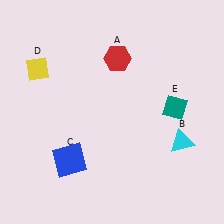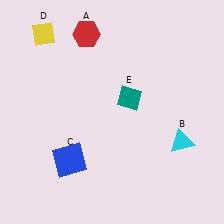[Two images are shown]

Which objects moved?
The objects that moved are: the red hexagon (A), the yellow diamond (D), the teal diamond (E).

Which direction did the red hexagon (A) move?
The red hexagon (A) moved left.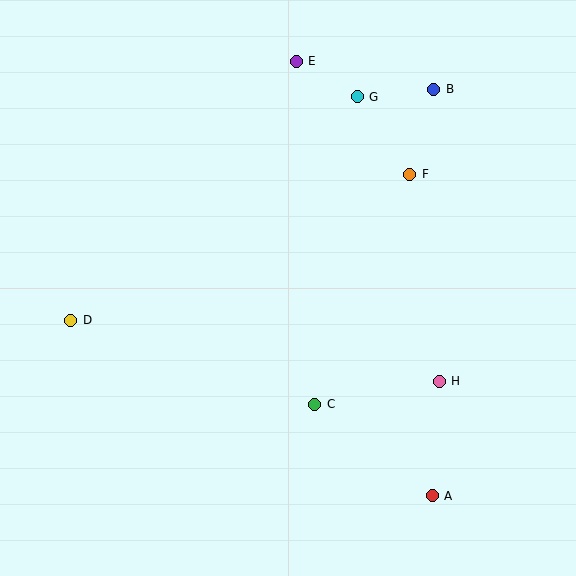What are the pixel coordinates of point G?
Point G is at (357, 97).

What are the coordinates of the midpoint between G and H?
The midpoint between G and H is at (398, 239).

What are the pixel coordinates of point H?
Point H is at (439, 381).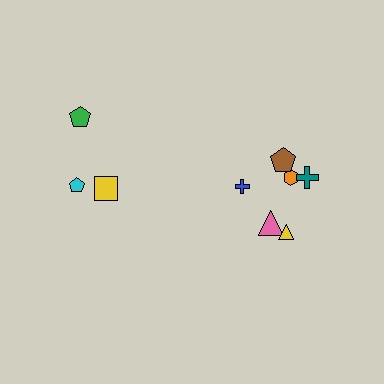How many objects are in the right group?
There are 6 objects.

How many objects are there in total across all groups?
There are 9 objects.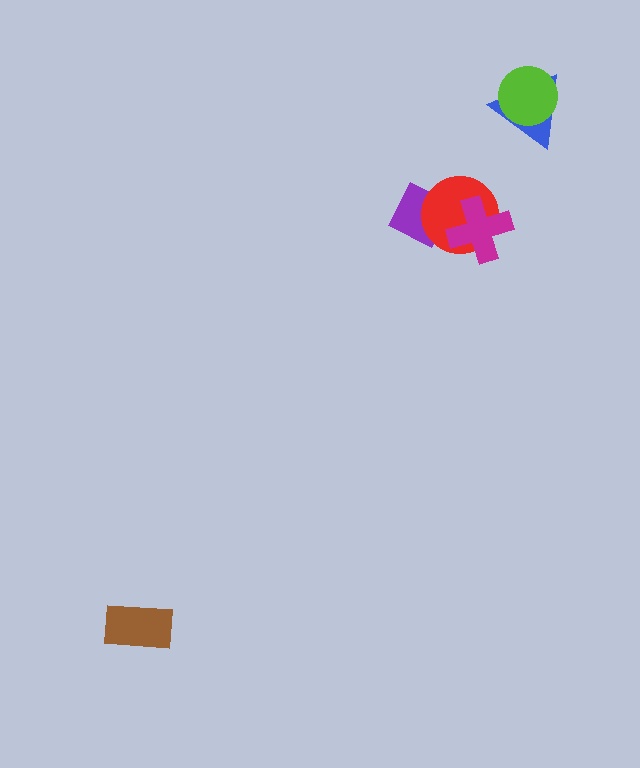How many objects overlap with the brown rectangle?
0 objects overlap with the brown rectangle.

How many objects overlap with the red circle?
2 objects overlap with the red circle.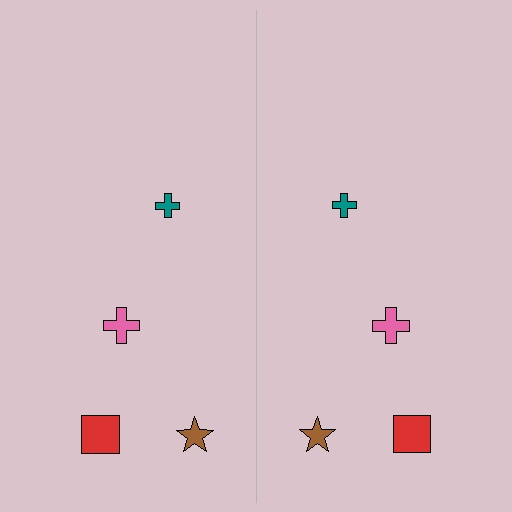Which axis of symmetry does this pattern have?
The pattern has a vertical axis of symmetry running through the center of the image.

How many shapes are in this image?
There are 8 shapes in this image.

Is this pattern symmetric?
Yes, this pattern has bilateral (reflection) symmetry.